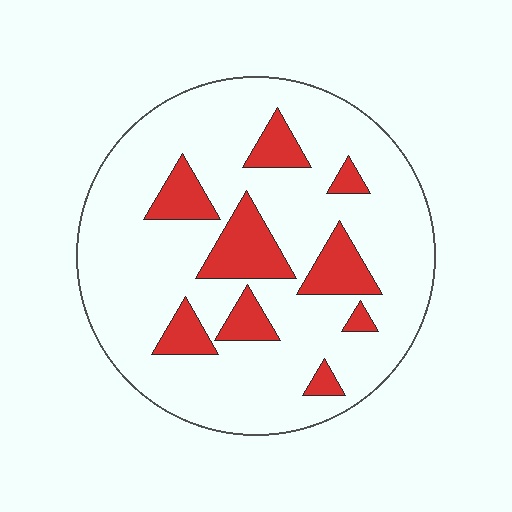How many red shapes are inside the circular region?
9.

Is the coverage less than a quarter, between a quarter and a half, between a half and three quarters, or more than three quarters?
Less than a quarter.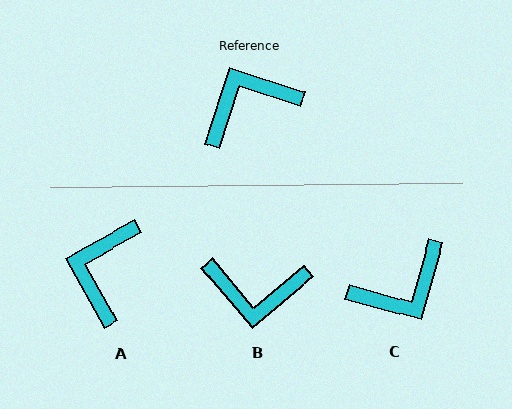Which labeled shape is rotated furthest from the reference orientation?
C, about 178 degrees away.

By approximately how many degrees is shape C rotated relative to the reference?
Approximately 178 degrees clockwise.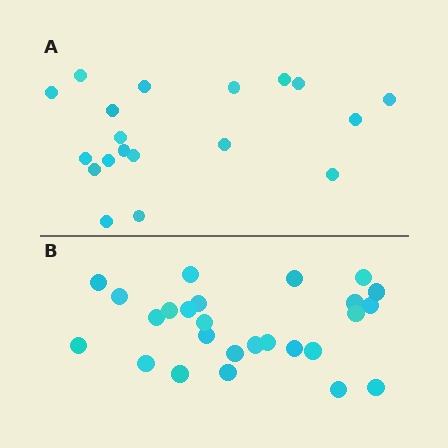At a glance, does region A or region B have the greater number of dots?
Region B (the bottom region) has more dots.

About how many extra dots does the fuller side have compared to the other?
Region B has roughly 8 or so more dots than region A.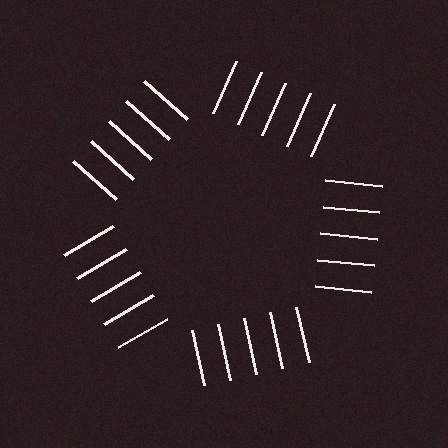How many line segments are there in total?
25 — 5 along each of the 5 edges.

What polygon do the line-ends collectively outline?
An illusory pentagon — the line segments terminate on its edges but no continuous stroke is drawn.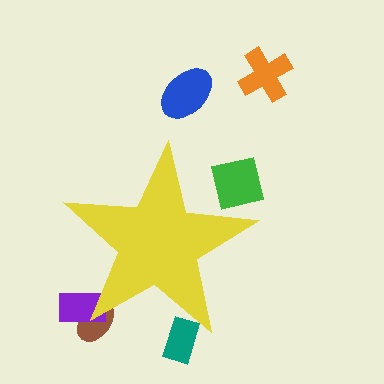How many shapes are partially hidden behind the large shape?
4 shapes are partially hidden.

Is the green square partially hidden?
Yes, the green square is partially hidden behind the yellow star.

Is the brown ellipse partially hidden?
Yes, the brown ellipse is partially hidden behind the yellow star.